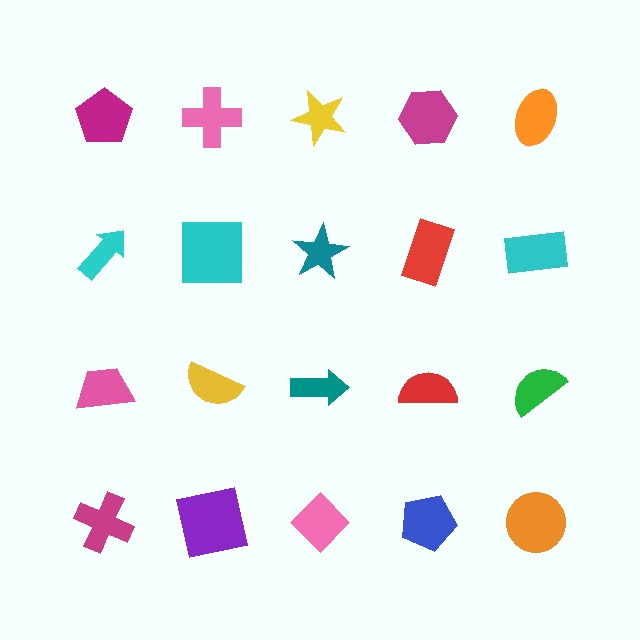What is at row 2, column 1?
A cyan arrow.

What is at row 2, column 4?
A red rectangle.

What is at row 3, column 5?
A green semicircle.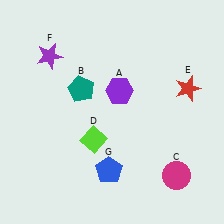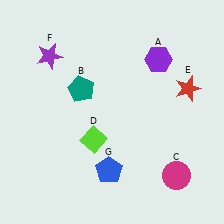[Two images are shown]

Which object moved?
The purple hexagon (A) moved right.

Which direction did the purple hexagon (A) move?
The purple hexagon (A) moved right.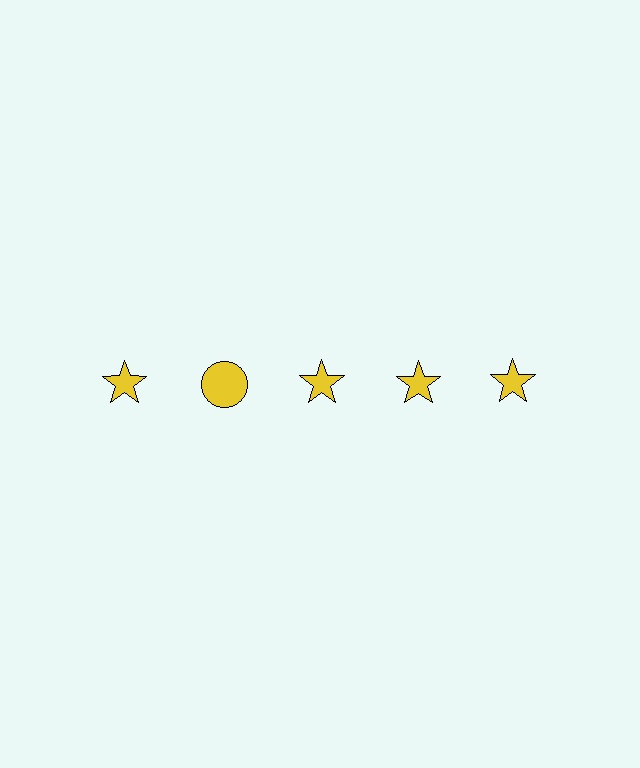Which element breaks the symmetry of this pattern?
The yellow circle in the top row, second from left column breaks the symmetry. All other shapes are yellow stars.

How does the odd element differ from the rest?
It has a different shape: circle instead of star.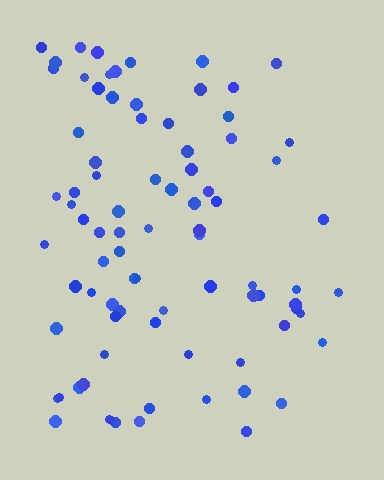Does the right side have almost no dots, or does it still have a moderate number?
Still a moderate number, just noticeably fewer than the left.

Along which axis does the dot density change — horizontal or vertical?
Horizontal.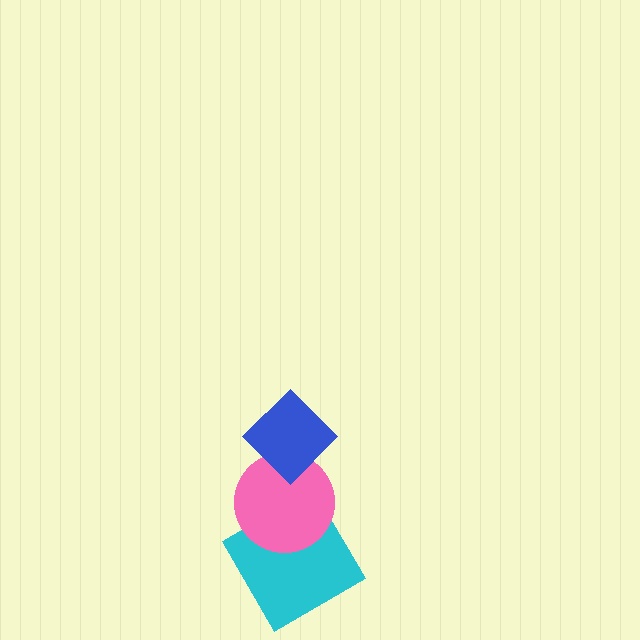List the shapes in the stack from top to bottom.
From top to bottom: the blue diamond, the pink circle, the cyan diamond.